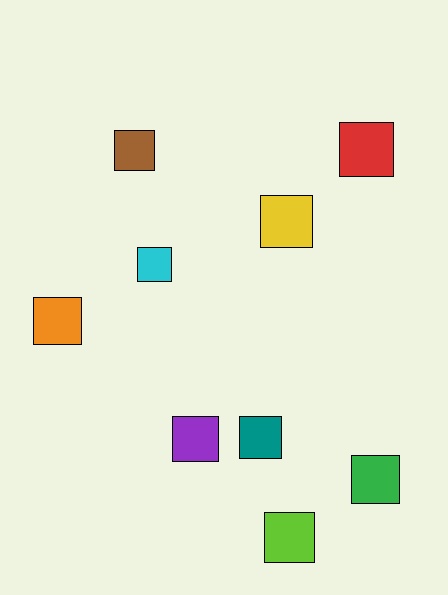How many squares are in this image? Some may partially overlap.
There are 9 squares.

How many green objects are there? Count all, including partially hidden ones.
There is 1 green object.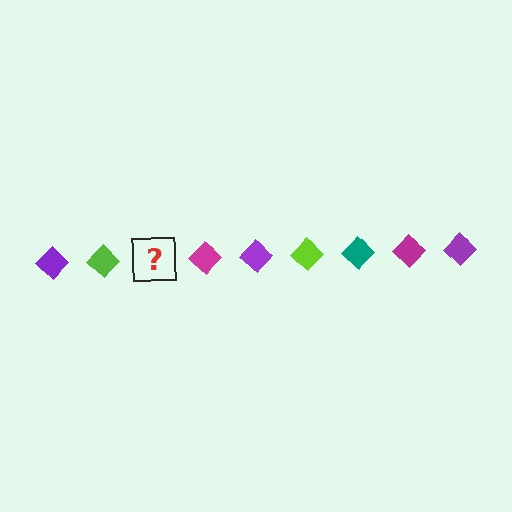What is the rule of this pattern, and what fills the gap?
The rule is that the pattern cycles through purple, lime, teal, magenta diamonds. The gap should be filled with a teal diamond.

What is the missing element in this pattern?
The missing element is a teal diamond.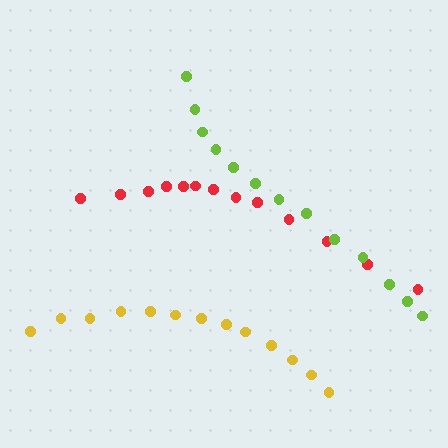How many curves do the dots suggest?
There are 3 distinct paths.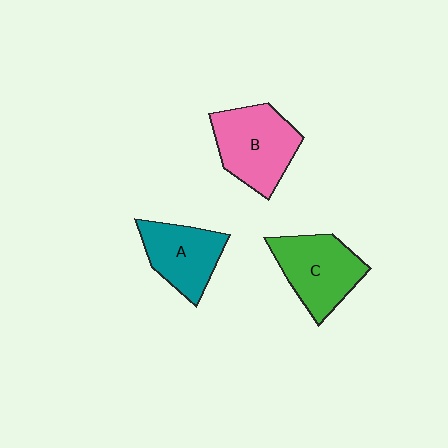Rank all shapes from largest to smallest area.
From largest to smallest: B (pink), C (green), A (teal).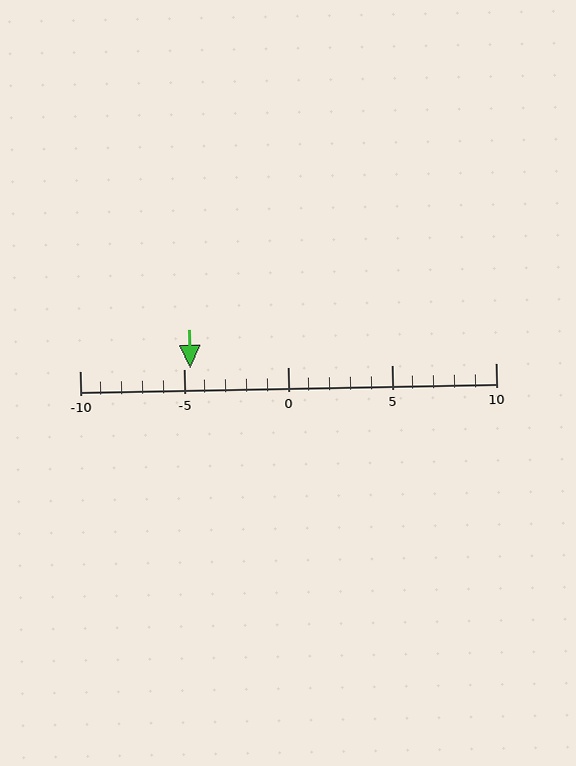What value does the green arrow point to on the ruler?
The green arrow points to approximately -5.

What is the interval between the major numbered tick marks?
The major tick marks are spaced 5 units apart.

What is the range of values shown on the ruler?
The ruler shows values from -10 to 10.